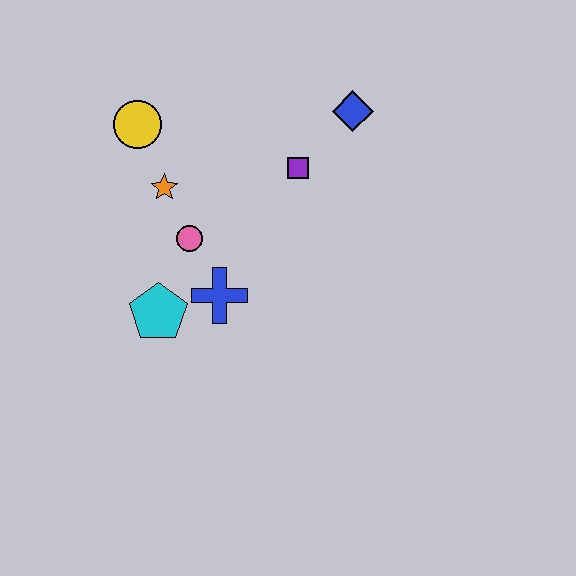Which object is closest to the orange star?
The pink circle is closest to the orange star.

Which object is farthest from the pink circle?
The blue diamond is farthest from the pink circle.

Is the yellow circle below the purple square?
No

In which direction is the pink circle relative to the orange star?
The pink circle is below the orange star.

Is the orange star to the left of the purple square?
Yes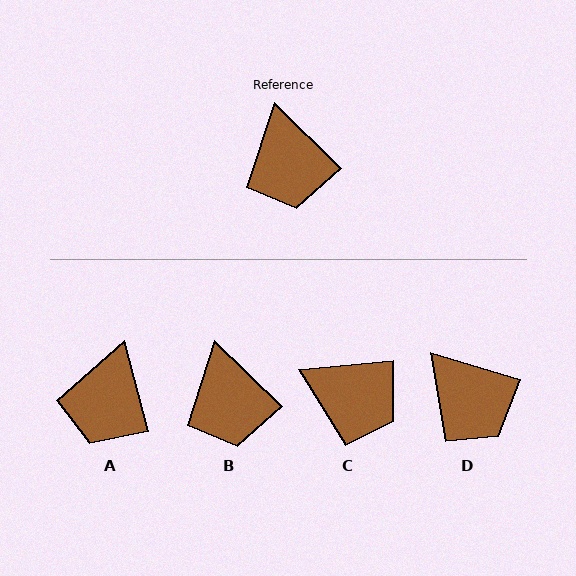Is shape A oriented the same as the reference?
No, it is off by about 31 degrees.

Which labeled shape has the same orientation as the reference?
B.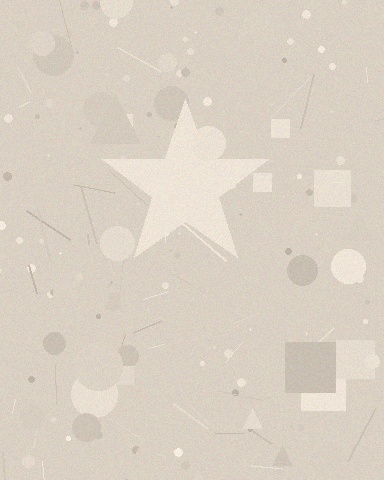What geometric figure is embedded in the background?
A star is embedded in the background.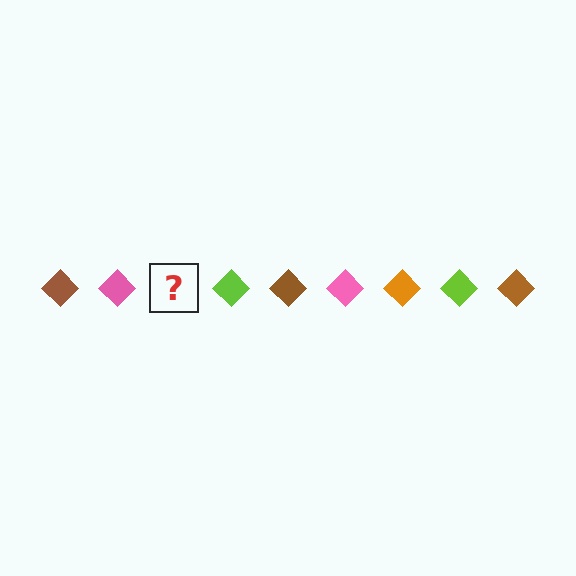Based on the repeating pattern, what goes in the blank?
The blank should be an orange diamond.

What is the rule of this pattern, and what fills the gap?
The rule is that the pattern cycles through brown, pink, orange, lime diamonds. The gap should be filled with an orange diamond.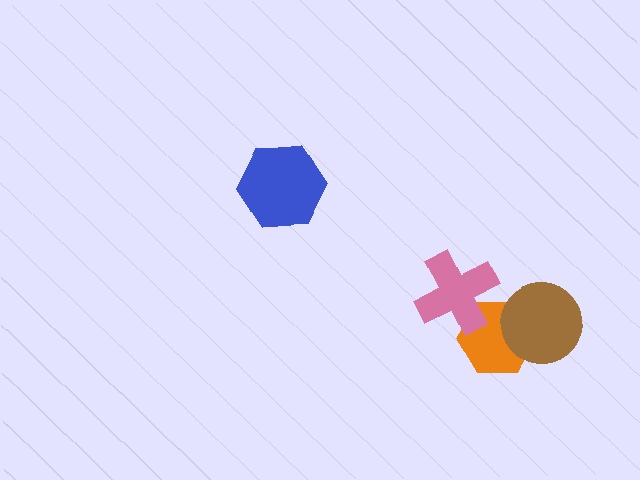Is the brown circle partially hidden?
No, no other shape covers it.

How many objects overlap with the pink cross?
1 object overlaps with the pink cross.